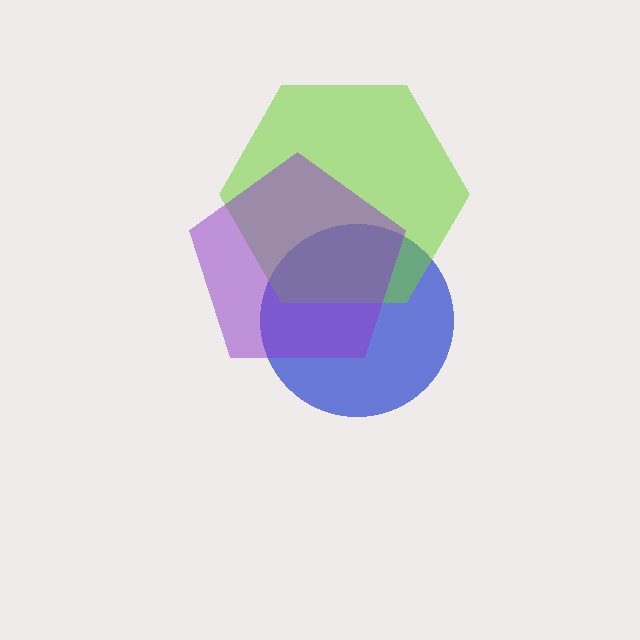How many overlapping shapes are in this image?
There are 3 overlapping shapes in the image.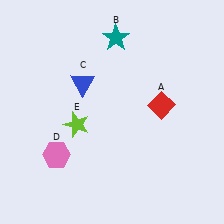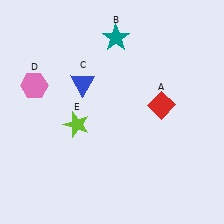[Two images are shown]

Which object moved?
The pink hexagon (D) moved up.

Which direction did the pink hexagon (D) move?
The pink hexagon (D) moved up.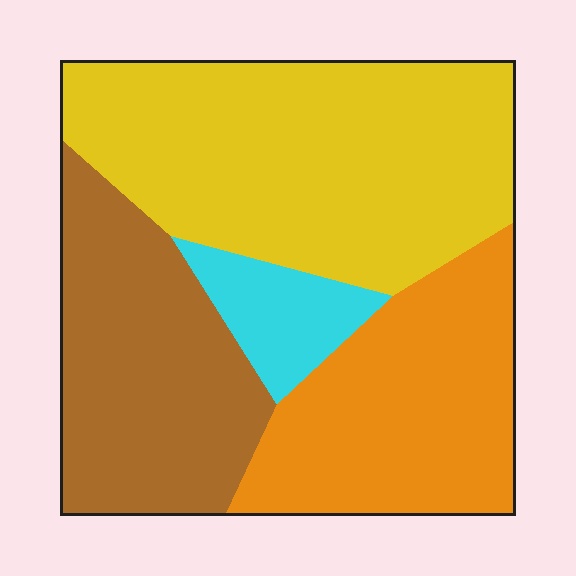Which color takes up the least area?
Cyan, at roughly 5%.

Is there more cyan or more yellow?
Yellow.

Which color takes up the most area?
Yellow, at roughly 40%.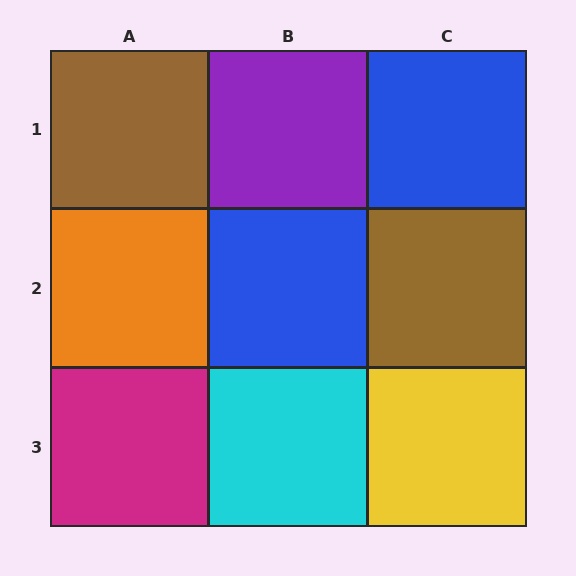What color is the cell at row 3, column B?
Cyan.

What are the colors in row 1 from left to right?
Brown, purple, blue.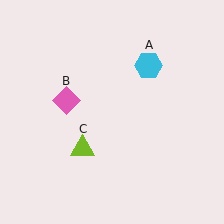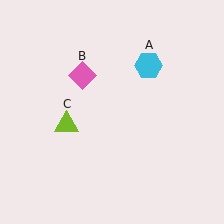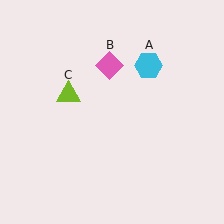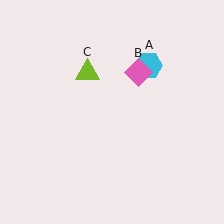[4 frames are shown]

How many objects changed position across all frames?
2 objects changed position: pink diamond (object B), lime triangle (object C).